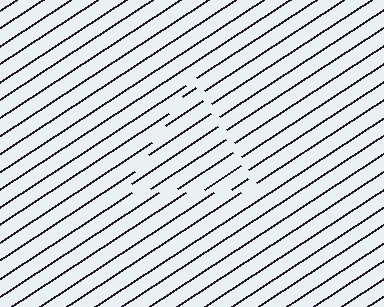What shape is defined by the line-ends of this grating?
An illusory triangle. The interior of the shape contains the same grating, shifted by half a period — the contour is defined by the phase discontinuity where line-ends from the inner and outer gratings abut.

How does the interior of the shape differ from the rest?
The interior of the shape contains the same grating, shifted by half a period — the contour is defined by the phase discontinuity where line-ends from the inner and outer gratings abut.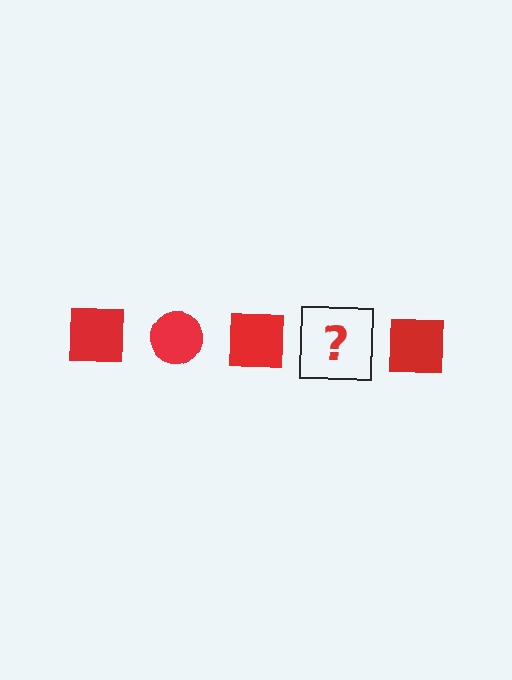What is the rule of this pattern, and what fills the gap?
The rule is that the pattern cycles through square, circle shapes in red. The gap should be filled with a red circle.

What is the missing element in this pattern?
The missing element is a red circle.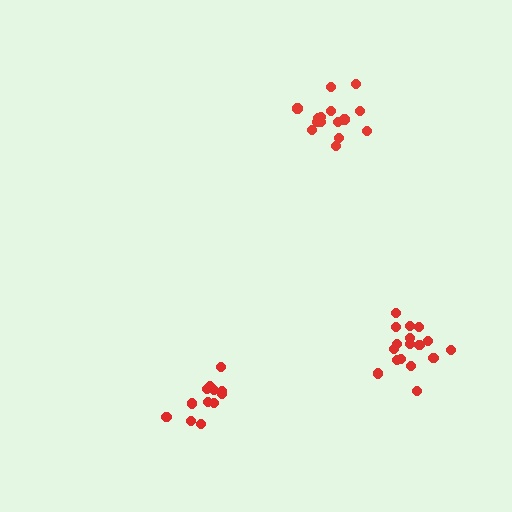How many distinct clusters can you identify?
There are 3 distinct clusters.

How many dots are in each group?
Group 1: 17 dots, Group 2: 15 dots, Group 3: 12 dots (44 total).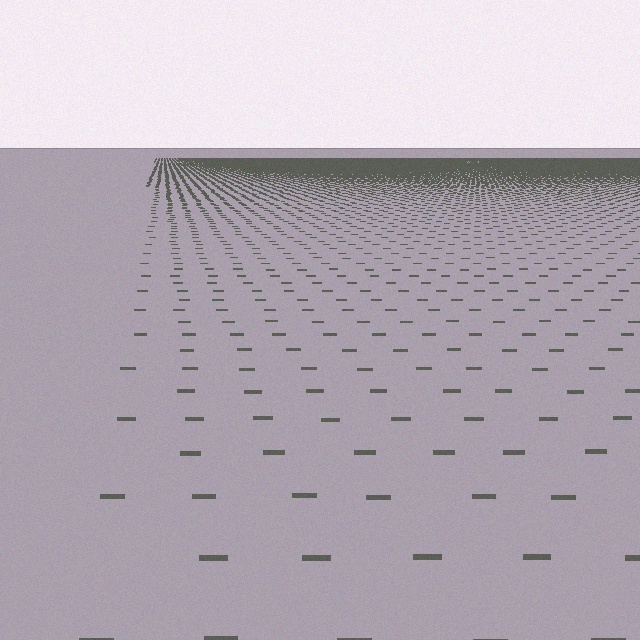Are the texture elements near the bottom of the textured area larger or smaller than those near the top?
Larger. Near the bottom, elements are closer to the viewer and appear at a bigger on-screen size.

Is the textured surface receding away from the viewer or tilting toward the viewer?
The surface is receding away from the viewer. Texture elements get smaller and denser toward the top.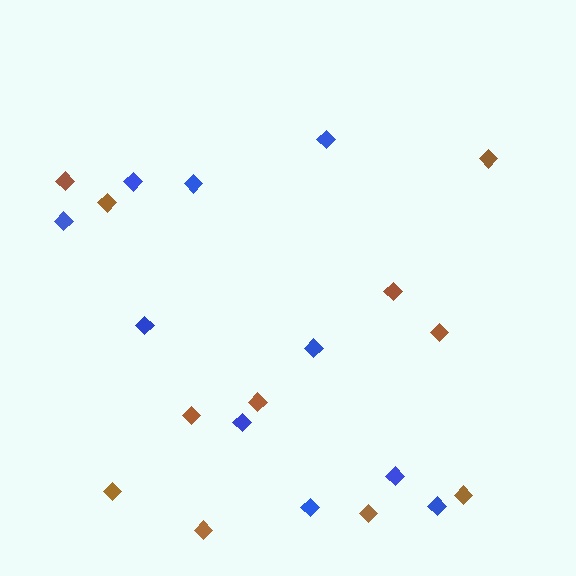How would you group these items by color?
There are 2 groups: one group of brown diamonds (11) and one group of blue diamonds (10).